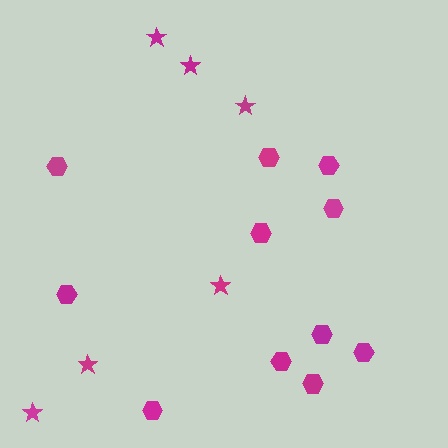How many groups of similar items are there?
There are 2 groups: one group of hexagons (11) and one group of stars (6).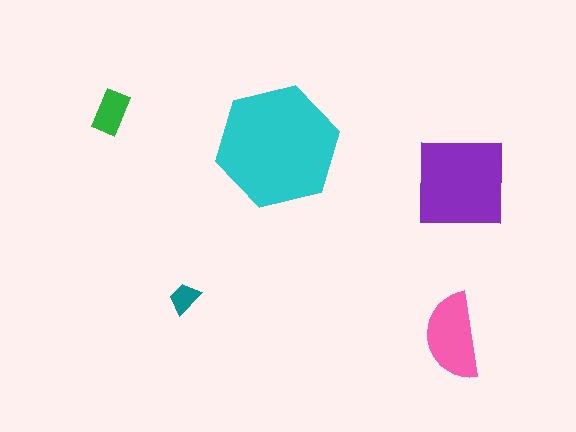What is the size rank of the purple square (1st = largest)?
2nd.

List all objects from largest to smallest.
The cyan hexagon, the purple square, the pink semicircle, the green rectangle, the teal trapezoid.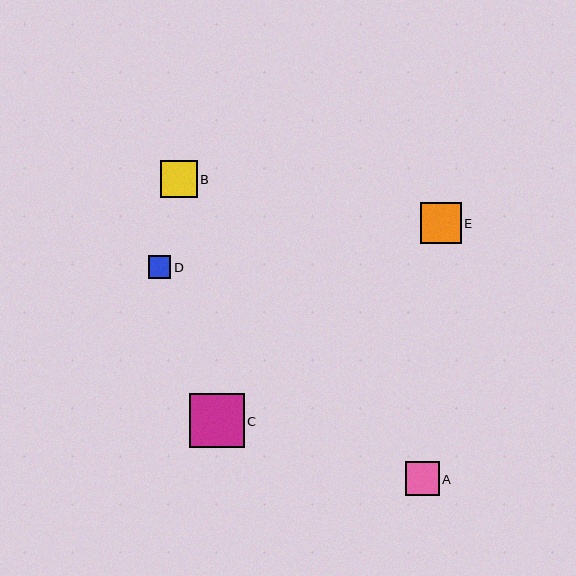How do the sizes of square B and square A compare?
Square B and square A are approximately the same size.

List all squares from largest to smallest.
From largest to smallest: C, E, B, A, D.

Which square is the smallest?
Square D is the smallest with a size of approximately 23 pixels.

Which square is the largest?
Square C is the largest with a size of approximately 55 pixels.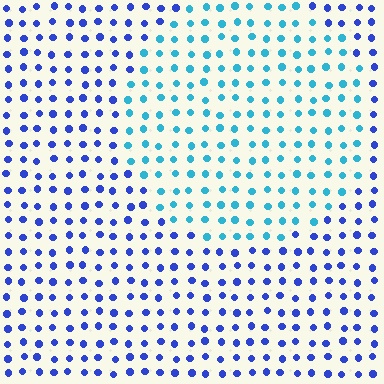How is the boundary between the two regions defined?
The boundary is defined purely by a slight shift in hue (about 41 degrees). Spacing, size, and orientation are identical on both sides.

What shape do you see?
I see a circle.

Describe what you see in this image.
The image is filled with small blue elements in a uniform arrangement. A circle-shaped region is visible where the elements are tinted to a slightly different hue, forming a subtle color boundary.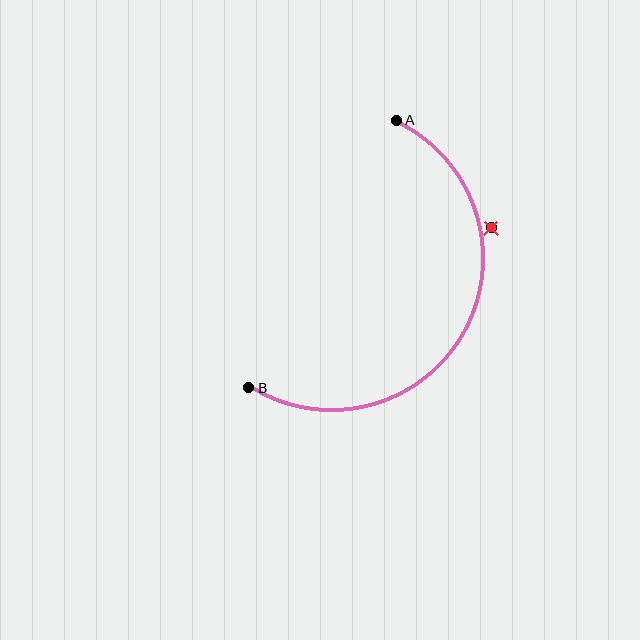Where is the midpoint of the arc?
The arc midpoint is the point on the curve farthest from the straight line joining A and B. It sits to the right of that line.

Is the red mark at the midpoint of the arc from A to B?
No — the red mark does not lie on the arc at all. It sits slightly outside the curve.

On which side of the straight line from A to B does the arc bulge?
The arc bulges to the right of the straight line connecting A and B.